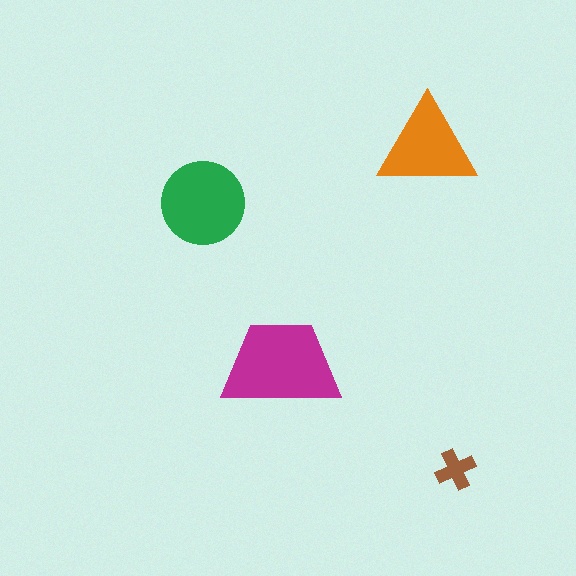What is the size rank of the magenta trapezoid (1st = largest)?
1st.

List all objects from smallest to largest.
The brown cross, the orange triangle, the green circle, the magenta trapezoid.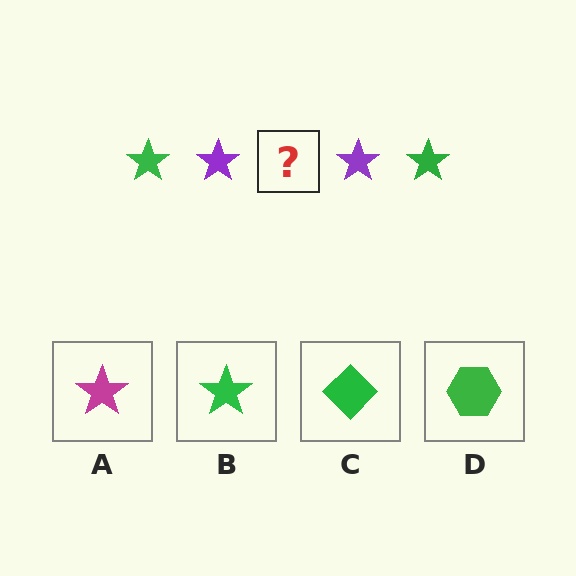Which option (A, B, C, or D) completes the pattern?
B.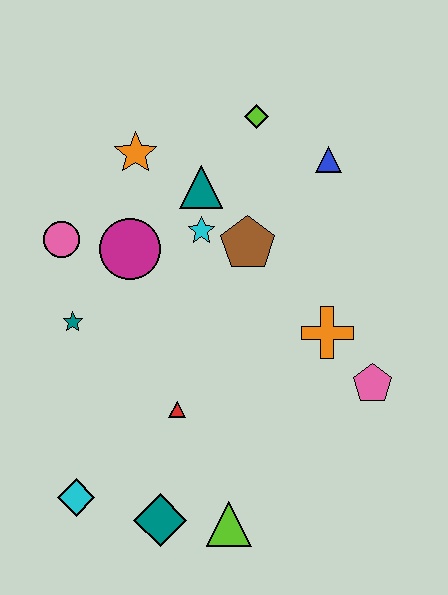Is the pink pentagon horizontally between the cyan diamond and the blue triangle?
No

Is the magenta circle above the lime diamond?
No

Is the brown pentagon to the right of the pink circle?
Yes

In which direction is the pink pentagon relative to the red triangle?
The pink pentagon is to the right of the red triangle.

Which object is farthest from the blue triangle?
The cyan diamond is farthest from the blue triangle.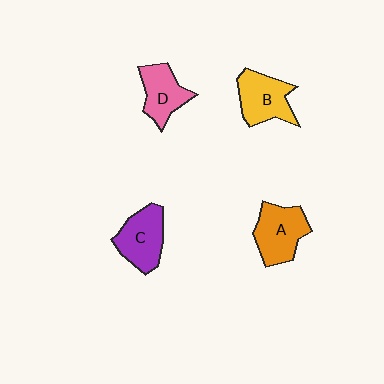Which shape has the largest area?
Shape A (orange).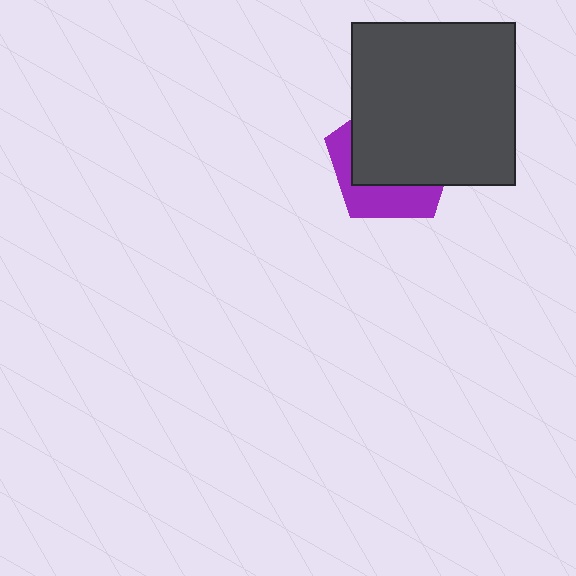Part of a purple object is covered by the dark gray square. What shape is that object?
It is a pentagon.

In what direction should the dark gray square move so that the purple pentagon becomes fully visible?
The dark gray square should move toward the upper-right. That is the shortest direction to clear the overlap and leave the purple pentagon fully visible.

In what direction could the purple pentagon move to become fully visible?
The purple pentagon could move toward the lower-left. That would shift it out from behind the dark gray square entirely.